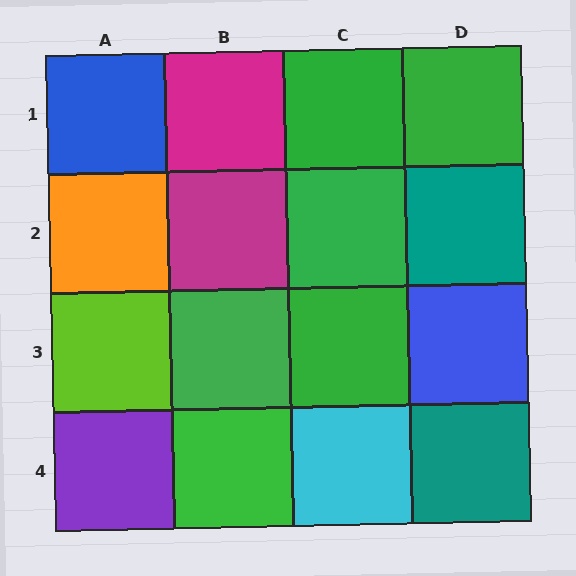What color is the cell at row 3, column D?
Blue.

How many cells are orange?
1 cell is orange.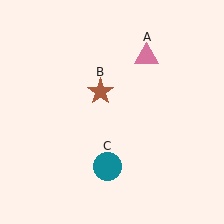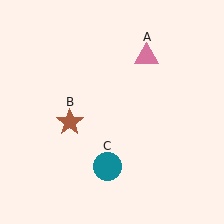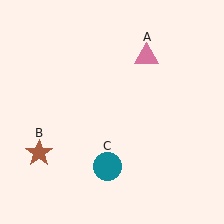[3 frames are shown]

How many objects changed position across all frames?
1 object changed position: brown star (object B).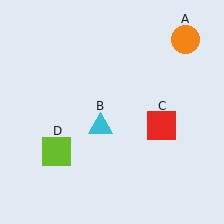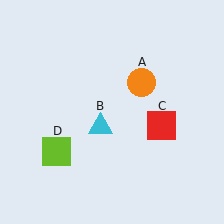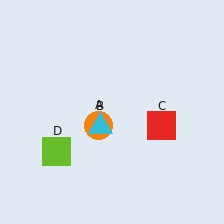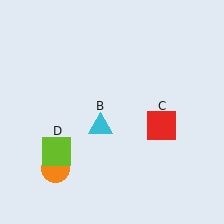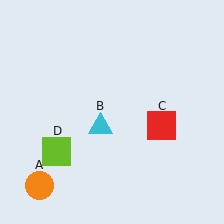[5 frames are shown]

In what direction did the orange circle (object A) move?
The orange circle (object A) moved down and to the left.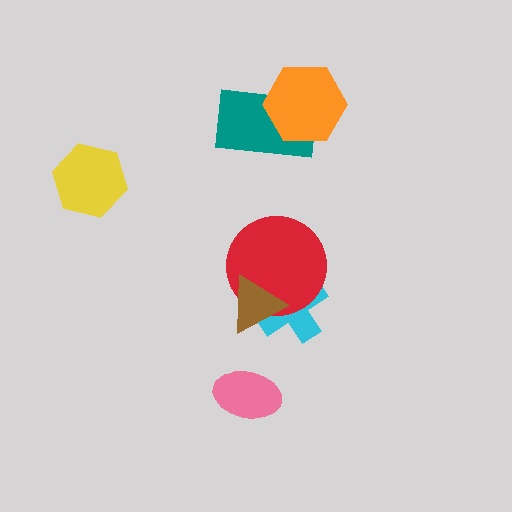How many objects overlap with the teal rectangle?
1 object overlaps with the teal rectangle.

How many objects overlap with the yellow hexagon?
0 objects overlap with the yellow hexagon.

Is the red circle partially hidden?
Yes, it is partially covered by another shape.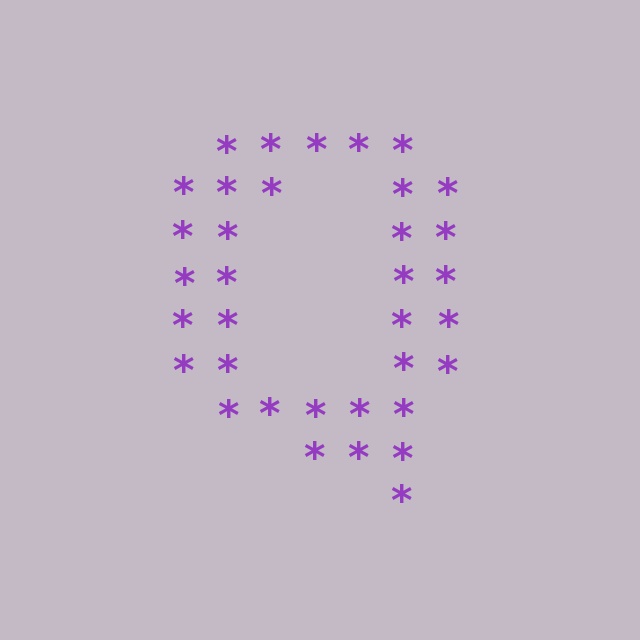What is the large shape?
The large shape is the letter Q.